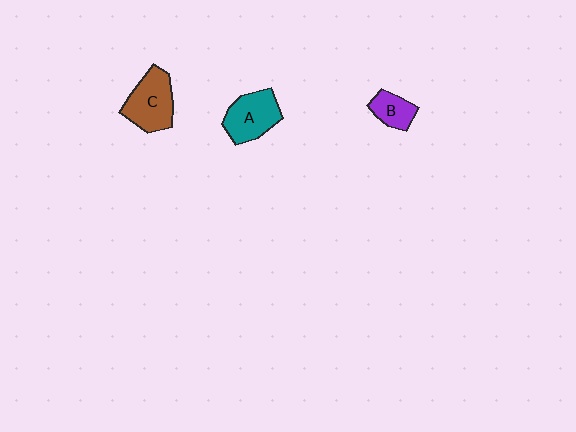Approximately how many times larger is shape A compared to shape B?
Approximately 1.7 times.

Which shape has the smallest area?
Shape B (purple).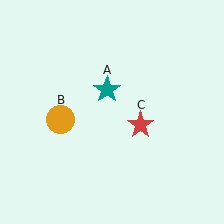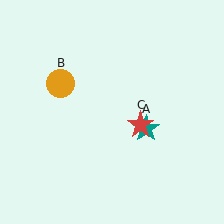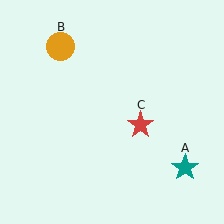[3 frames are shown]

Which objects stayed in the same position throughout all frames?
Red star (object C) remained stationary.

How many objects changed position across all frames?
2 objects changed position: teal star (object A), orange circle (object B).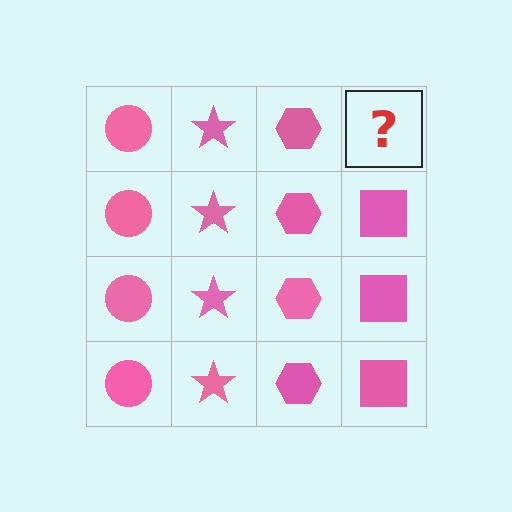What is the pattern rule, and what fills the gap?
The rule is that each column has a consistent shape. The gap should be filled with a pink square.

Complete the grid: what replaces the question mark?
The question mark should be replaced with a pink square.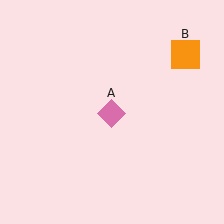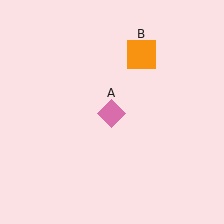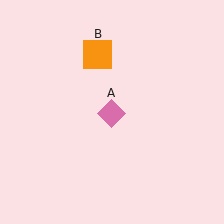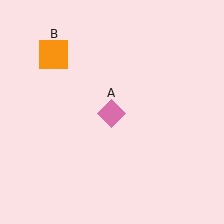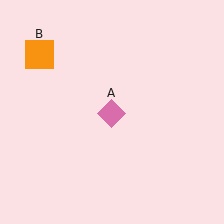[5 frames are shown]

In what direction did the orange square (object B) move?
The orange square (object B) moved left.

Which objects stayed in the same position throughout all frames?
Pink diamond (object A) remained stationary.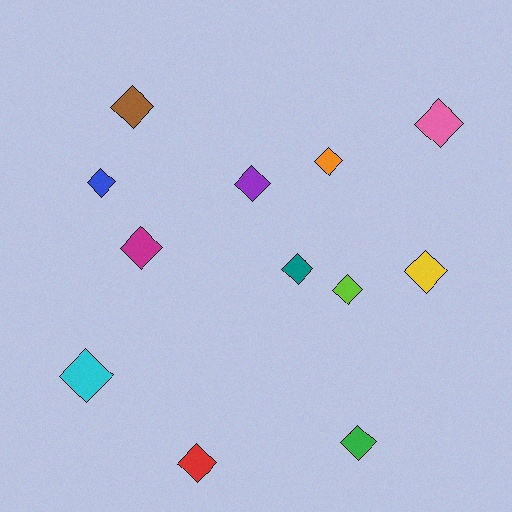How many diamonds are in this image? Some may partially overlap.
There are 12 diamonds.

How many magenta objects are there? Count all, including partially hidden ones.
There is 1 magenta object.